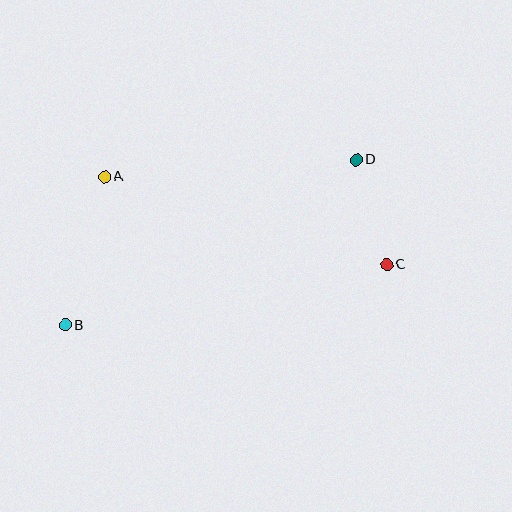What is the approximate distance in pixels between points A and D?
The distance between A and D is approximately 252 pixels.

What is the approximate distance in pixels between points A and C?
The distance between A and C is approximately 296 pixels.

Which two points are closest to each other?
Points C and D are closest to each other.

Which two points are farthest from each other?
Points B and D are farthest from each other.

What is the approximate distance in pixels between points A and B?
The distance between A and B is approximately 153 pixels.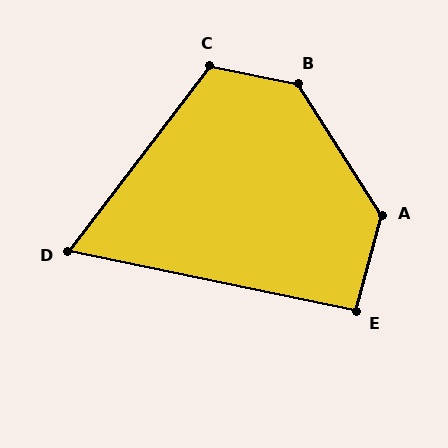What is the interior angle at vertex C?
Approximately 116 degrees (obtuse).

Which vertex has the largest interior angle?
B, at approximately 134 degrees.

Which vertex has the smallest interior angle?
D, at approximately 64 degrees.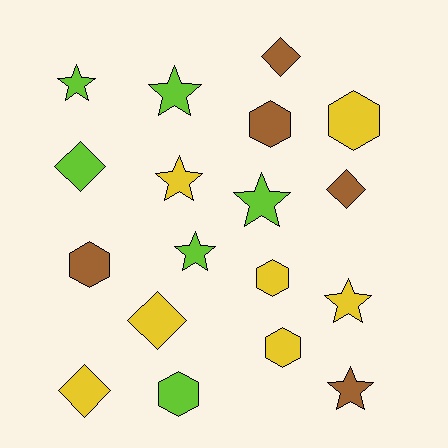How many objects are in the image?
There are 18 objects.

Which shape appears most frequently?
Star, with 7 objects.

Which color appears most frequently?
Yellow, with 7 objects.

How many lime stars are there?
There are 4 lime stars.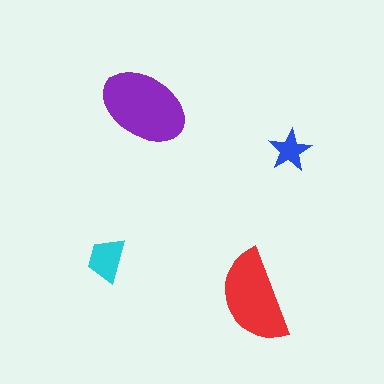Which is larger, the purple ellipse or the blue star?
The purple ellipse.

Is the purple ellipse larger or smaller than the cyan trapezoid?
Larger.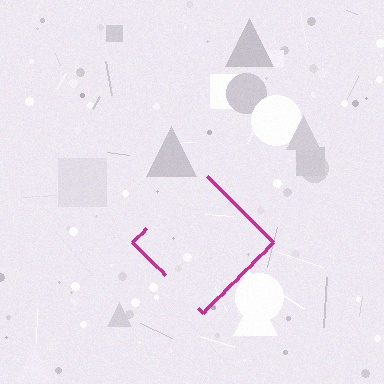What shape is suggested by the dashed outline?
The dashed outline suggests a diamond.